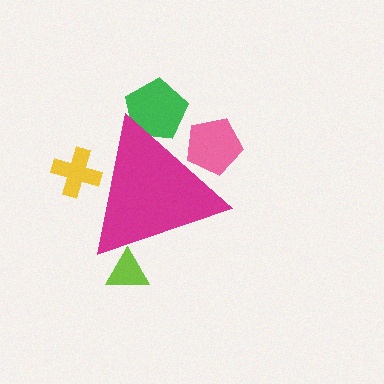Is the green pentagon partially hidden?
Yes, the green pentagon is partially hidden behind the magenta triangle.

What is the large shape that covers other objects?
A magenta triangle.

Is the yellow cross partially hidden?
Yes, the yellow cross is partially hidden behind the magenta triangle.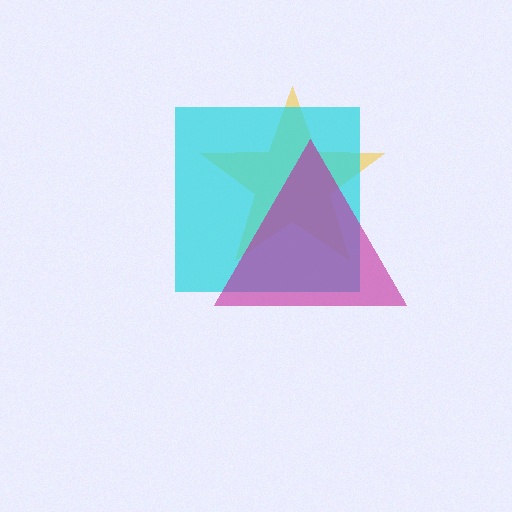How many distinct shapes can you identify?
There are 3 distinct shapes: a yellow star, a cyan square, a magenta triangle.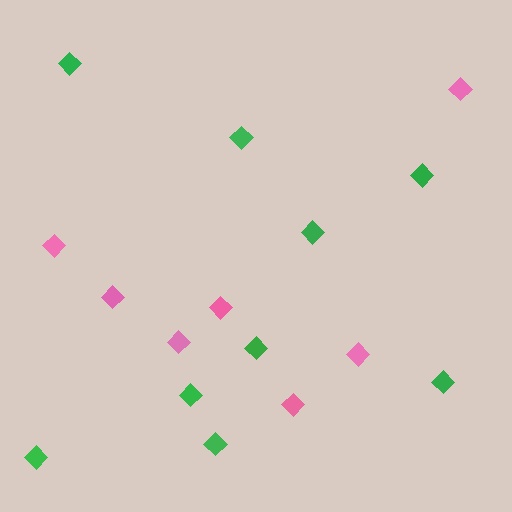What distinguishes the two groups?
There are 2 groups: one group of pink diamonds (7) and one group of green diamonds (9).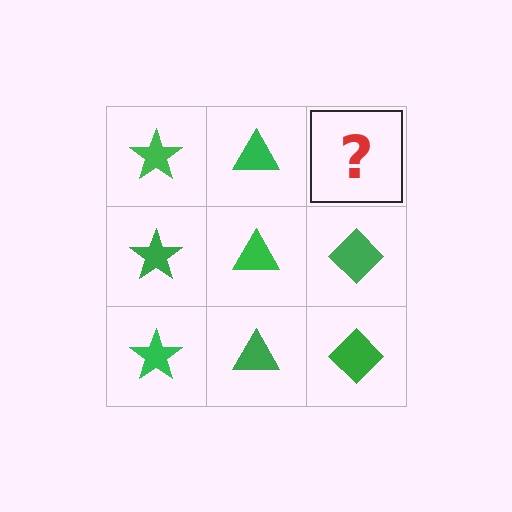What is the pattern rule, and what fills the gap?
The rule is that each column has a consistent shape. The gap should be filled with a green diamond.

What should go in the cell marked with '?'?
The missing cell should contain a green diamond.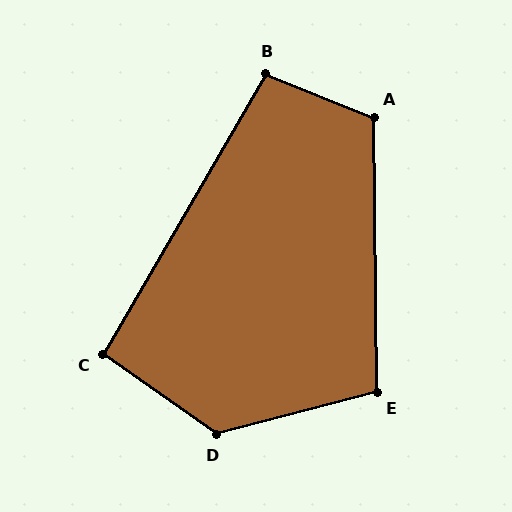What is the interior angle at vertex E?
Approximately 104 degrees (obtuse).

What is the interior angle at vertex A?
Approximately 112 degrees (obtuse).